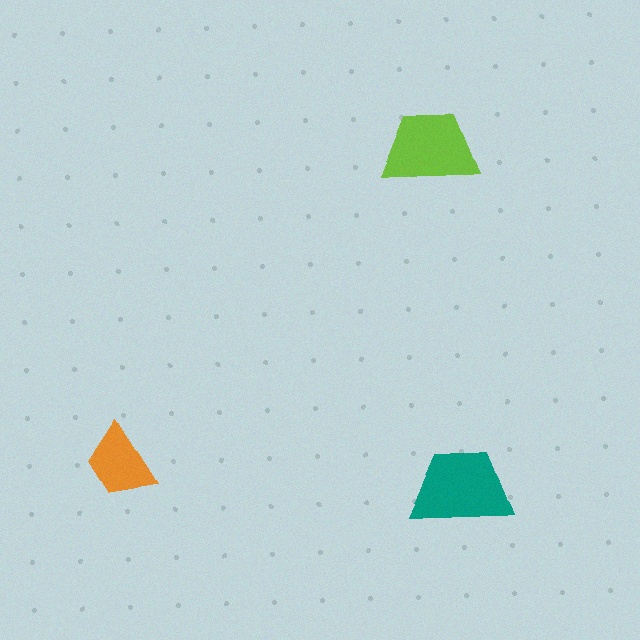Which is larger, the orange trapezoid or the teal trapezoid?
The teal one.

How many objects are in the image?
There are 3 objects in the image.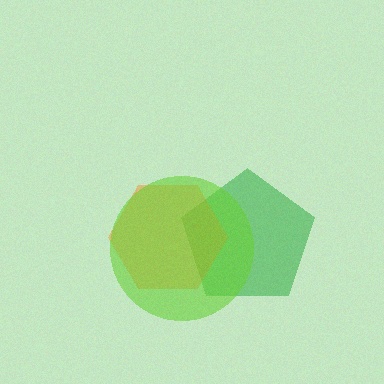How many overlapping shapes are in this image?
There are 3 overlapping shapes in the image.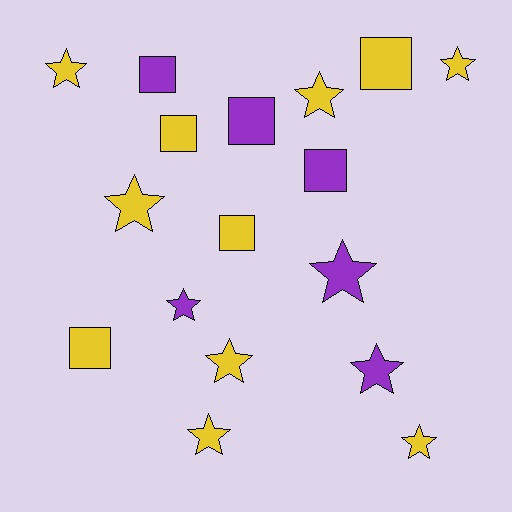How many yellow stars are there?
There are 7 yellow stars.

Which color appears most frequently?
Yellow, with 11 objects.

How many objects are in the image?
There are 17 objects.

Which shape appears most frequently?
Star, with 10 objects.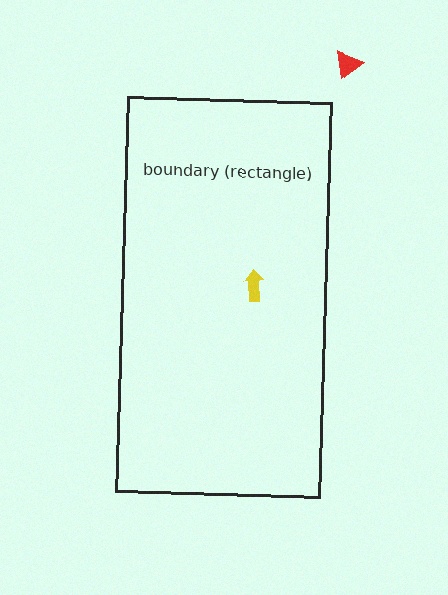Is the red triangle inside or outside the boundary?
Outside.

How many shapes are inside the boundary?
1 inside, 1 outside.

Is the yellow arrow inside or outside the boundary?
Inside.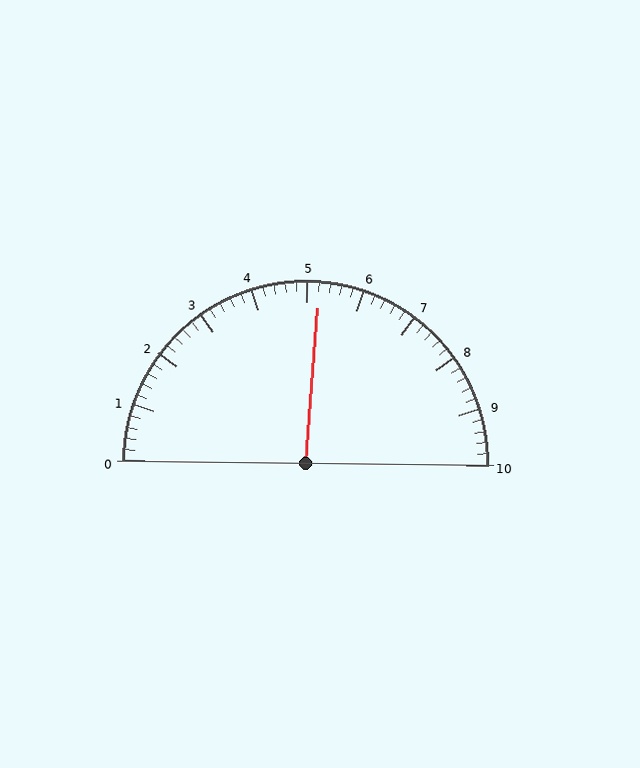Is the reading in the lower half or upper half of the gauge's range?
The reading is in the upper half of the range (0 to 10).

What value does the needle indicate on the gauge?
The needle indicates approximately 5.2.